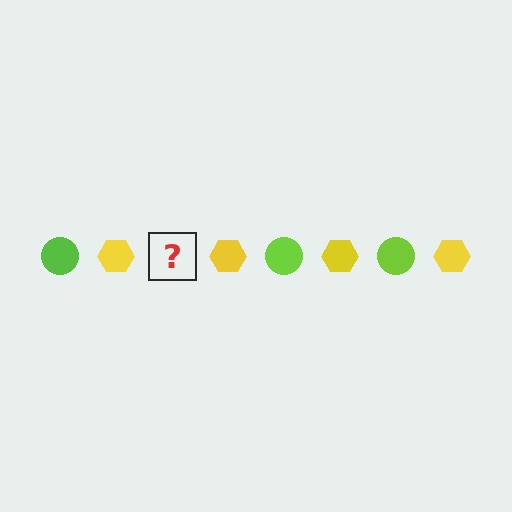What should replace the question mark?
The question mark should be replaced with a lime circle.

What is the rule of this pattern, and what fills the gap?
The rule is that the pattern alternates between lime circle and yellow hexagon. The gap should be filled with a lime circle.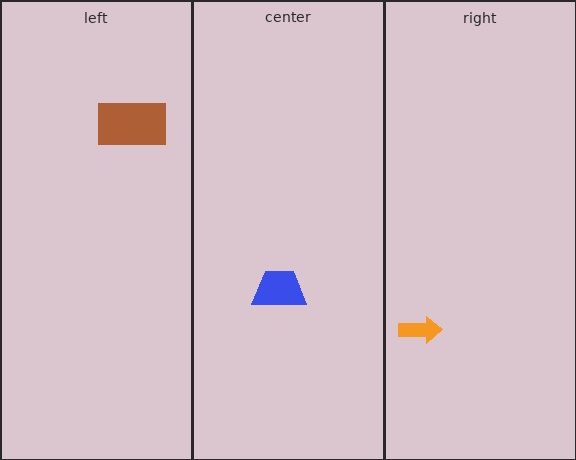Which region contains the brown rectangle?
The left region.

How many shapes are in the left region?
1.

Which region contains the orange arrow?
The right region.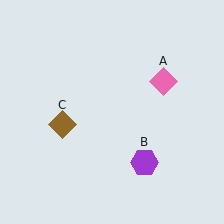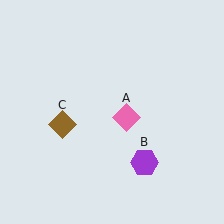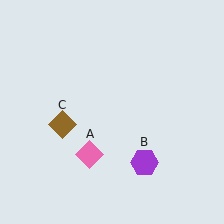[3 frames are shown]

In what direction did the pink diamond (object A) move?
The pink diamond (object A) moved down and to the left.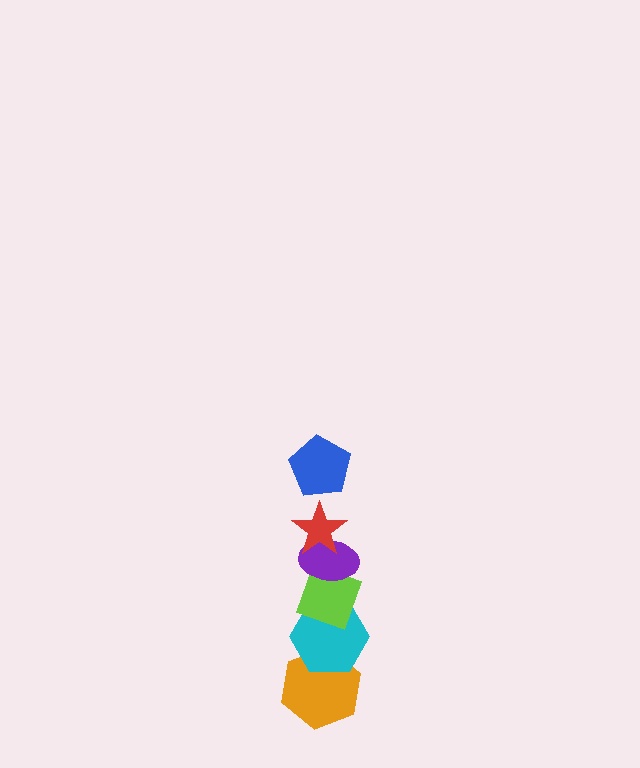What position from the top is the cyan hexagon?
The cyan hexagon is 5th from the top.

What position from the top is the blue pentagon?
The blue pentagon is 1st from the top.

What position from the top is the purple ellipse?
The purple ellipse is 3rd from the top.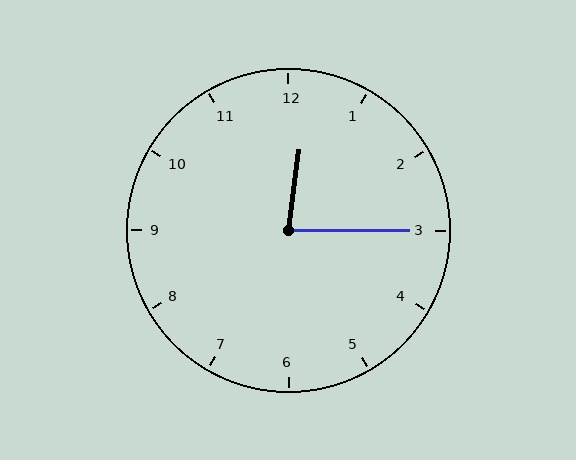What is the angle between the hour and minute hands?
Approximately 82 degrees.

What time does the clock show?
12:15.